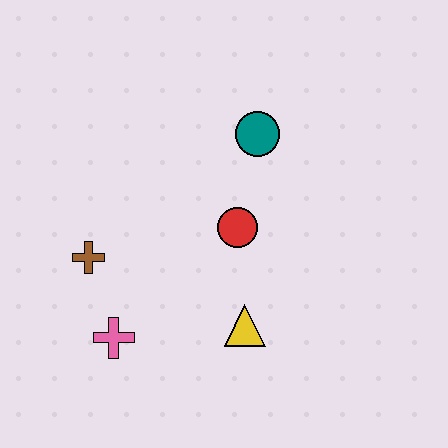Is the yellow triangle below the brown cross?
Yes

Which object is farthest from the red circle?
The pink cross is farthest from the red circle.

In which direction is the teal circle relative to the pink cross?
The teal circle is above the pink cross.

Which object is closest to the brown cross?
The pink cross is closest to the brown cross.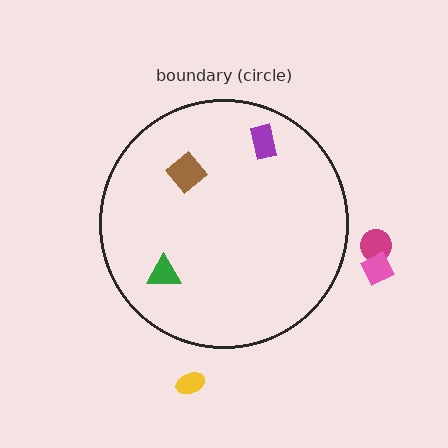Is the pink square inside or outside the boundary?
Outside.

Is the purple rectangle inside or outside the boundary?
Inside.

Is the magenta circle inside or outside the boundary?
Outside.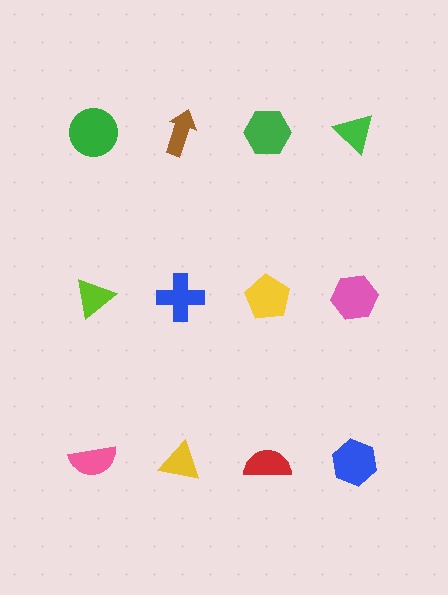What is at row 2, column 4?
A pink hexagon.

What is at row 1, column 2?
A brown arrow.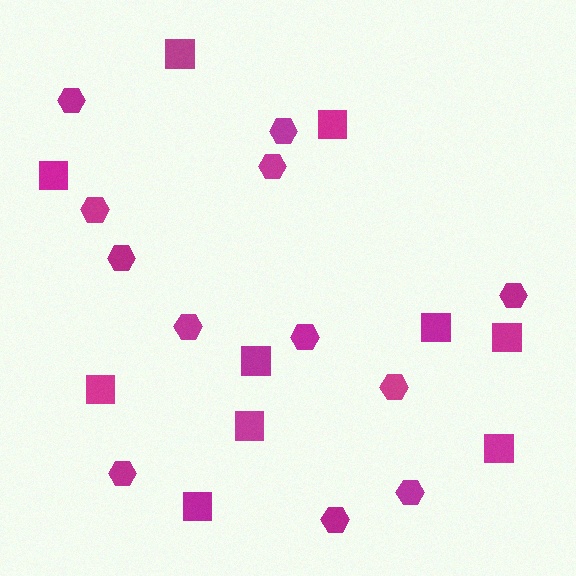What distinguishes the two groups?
There are 2 groups: one group of squares (10) and one group of hexagons (12).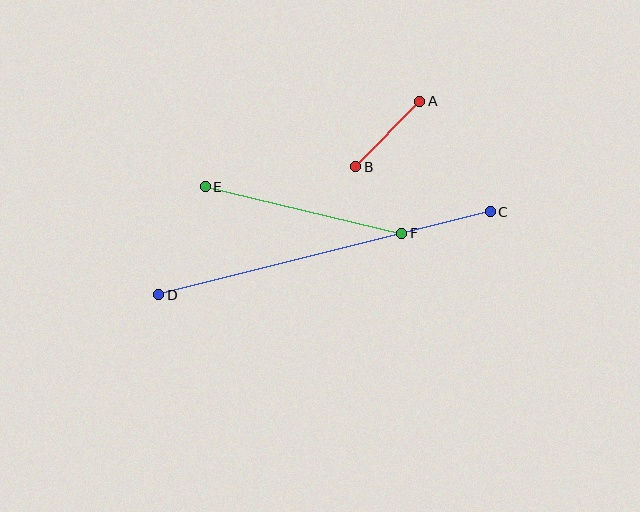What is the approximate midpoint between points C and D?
The midpoint is at approximately (324, 253) pixels.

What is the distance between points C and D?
The distance is approximately 342 pixels.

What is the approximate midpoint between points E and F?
The midpoint is at approximately (304, 210) pixels.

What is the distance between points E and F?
The distance is approximately 202 pixels.